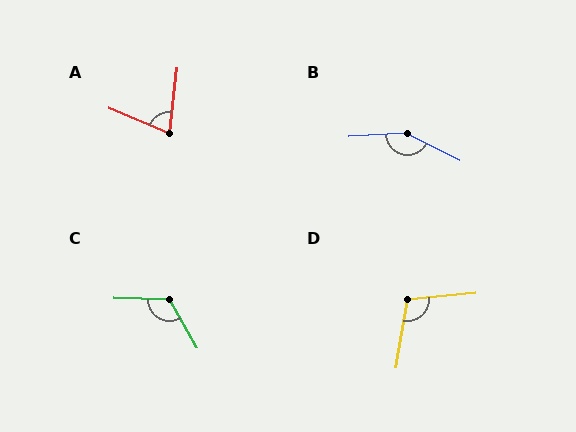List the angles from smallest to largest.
A (73°), D (105°), C (122°), B (150°).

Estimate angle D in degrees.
Approximately 105 degrees.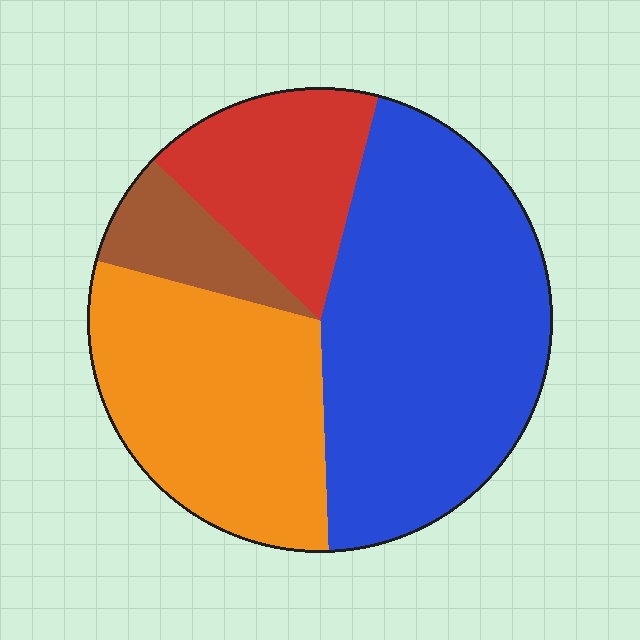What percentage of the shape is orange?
Orange takes up about one third (1/3) of the shape.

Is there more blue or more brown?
Blue.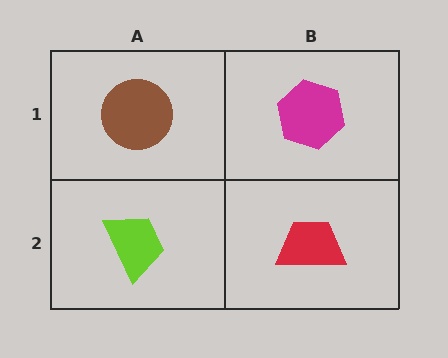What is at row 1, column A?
A brown circle.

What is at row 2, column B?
A red trapezoid.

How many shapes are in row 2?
2 shapes.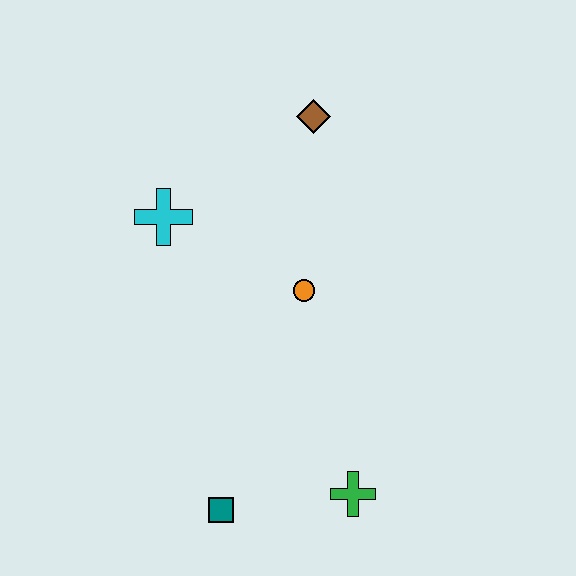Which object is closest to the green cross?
The teal square is closest to the green cross.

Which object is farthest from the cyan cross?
The green cross is farthest from the cyan cross.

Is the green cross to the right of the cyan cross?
Yes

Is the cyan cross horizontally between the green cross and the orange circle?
No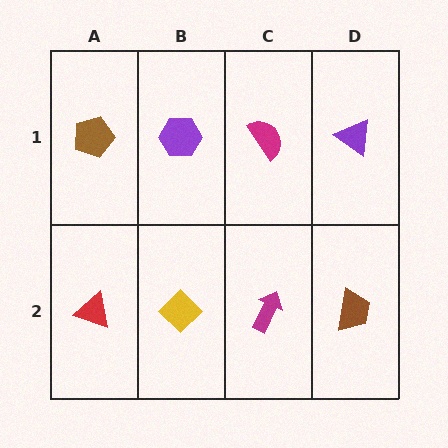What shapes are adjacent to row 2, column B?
A purple hexagon (row 1, column B), a red triangle (row 2, column A), a magenta arrow (row 2, column C).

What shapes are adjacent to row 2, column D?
A purple triangle (row 1, column D), a magenta arrow (row 2, column C).